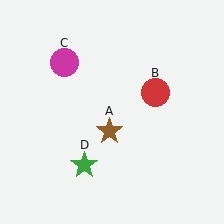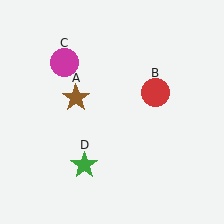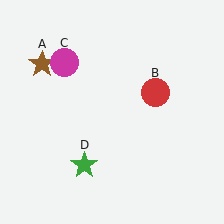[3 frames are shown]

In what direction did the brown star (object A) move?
The brown star (object A) moved up and to the left.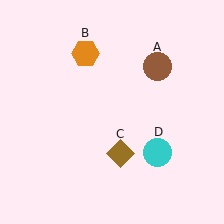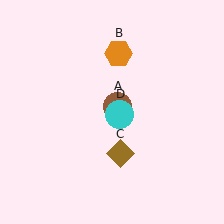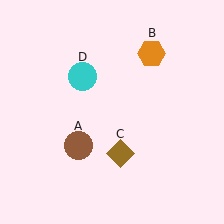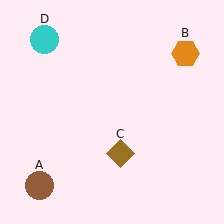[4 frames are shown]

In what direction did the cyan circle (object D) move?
The cyan circle (object D) moved up and to the left.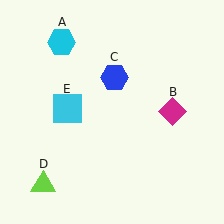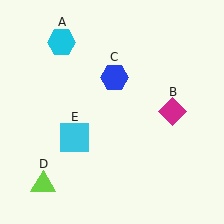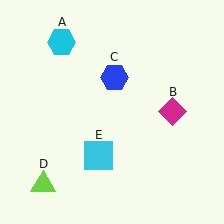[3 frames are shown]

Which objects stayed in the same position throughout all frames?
Cyan hexagon (object A) and magenta diamond (object B) and blue hexagon (object C) and lime triangle (object D) remained stationary.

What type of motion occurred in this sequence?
The cyan square (object E) rotated counterclockwise around the center of the scene.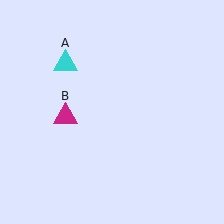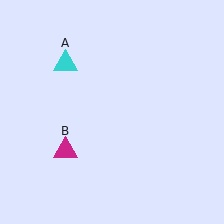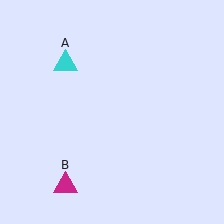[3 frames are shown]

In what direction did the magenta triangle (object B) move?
The magenta triangle (object B) moved down.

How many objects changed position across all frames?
1 object changed position: magenta triangle (object B).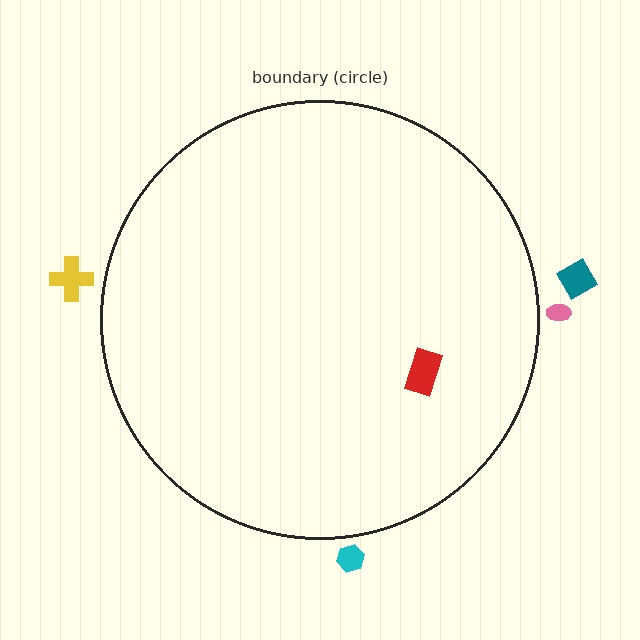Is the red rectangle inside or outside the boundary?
Inside.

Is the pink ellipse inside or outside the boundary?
Outside.